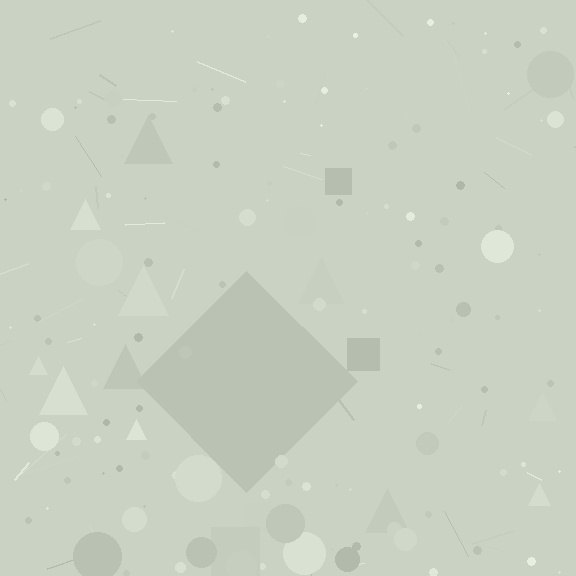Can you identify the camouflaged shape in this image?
The camouflaged shape is a diamond.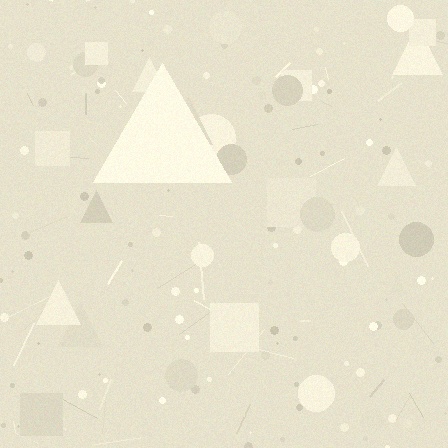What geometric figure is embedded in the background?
A triangle is embedded in the background.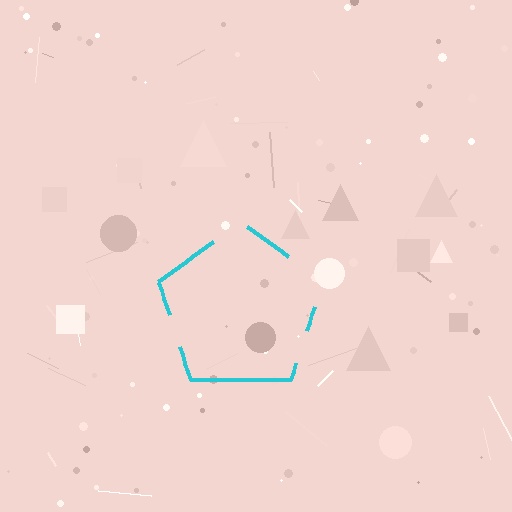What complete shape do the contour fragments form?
The contour fragments form a pentagon.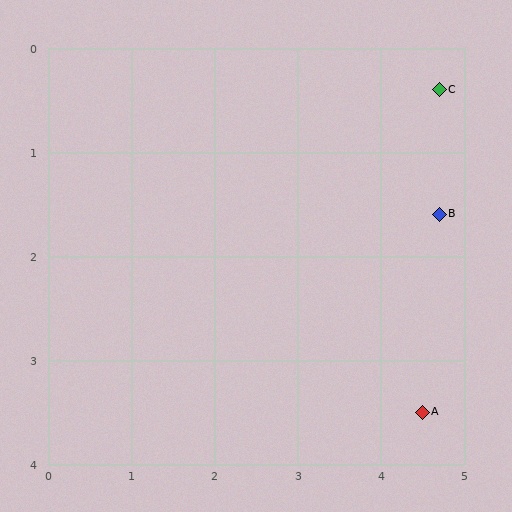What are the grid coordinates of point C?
Point C is at approximately (4.7, 0.4).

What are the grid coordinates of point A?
Point A is at approximately (4.5, 3.5).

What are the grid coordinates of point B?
Point B is at approximately (4.7, 1.6).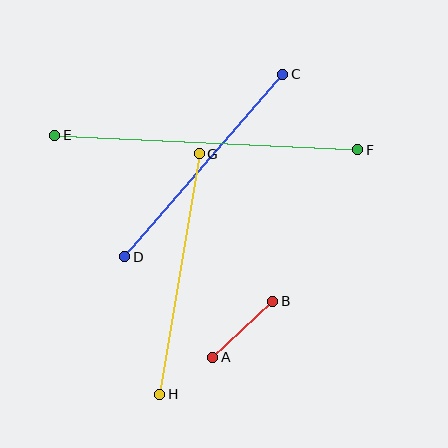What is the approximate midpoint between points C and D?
The midpoint is at approximately (204, 166) pixels.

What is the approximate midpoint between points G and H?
The midpoint is at approximately (179, 274) pixels.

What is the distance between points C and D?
The distance is approximately 242 pixels.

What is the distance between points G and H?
The distance is approximately 244 pixels.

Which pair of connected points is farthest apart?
Points E and F are farthest apart.